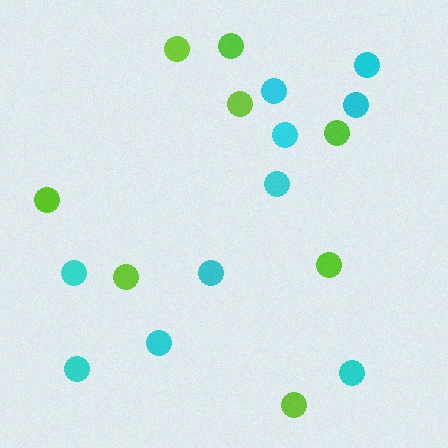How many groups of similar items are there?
There are 2 groups: one group of lime circles (8) and one group of cyan circles (10).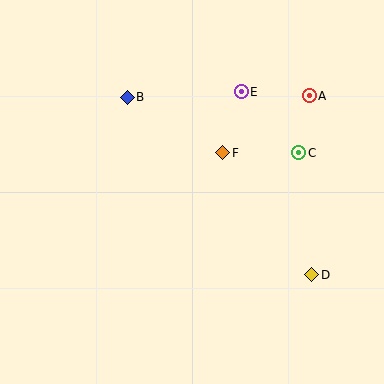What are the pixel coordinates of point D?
Point D is at (312, 275).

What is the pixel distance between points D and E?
The distance between D and E is 197 pixels.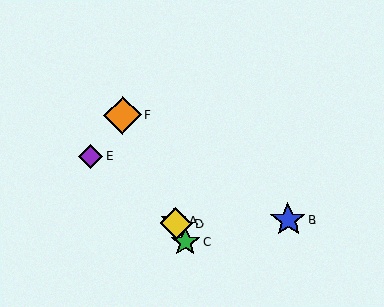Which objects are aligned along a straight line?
Objects A, C, D, F are aligned along a straight line.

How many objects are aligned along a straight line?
4 objects (A, C, D, F) are aligned along a straight line.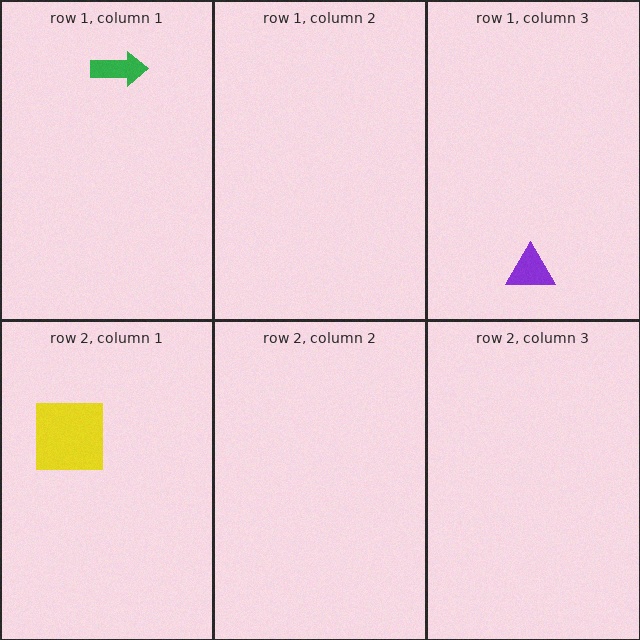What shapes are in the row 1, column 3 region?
The purple triangle.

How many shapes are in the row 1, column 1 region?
1.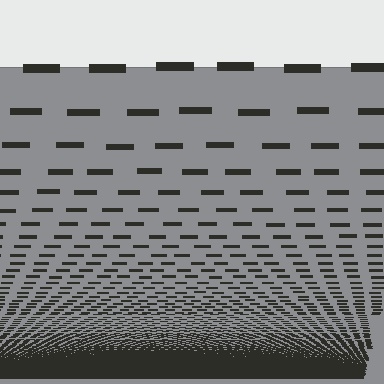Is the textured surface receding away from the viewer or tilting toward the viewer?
The surface appears to tilt toward the viewer. Texture elements get larger and sparser toward the top.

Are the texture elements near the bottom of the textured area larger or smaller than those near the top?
Smaller. The gradient is inverted — elements near the bottom are smaller and denser.